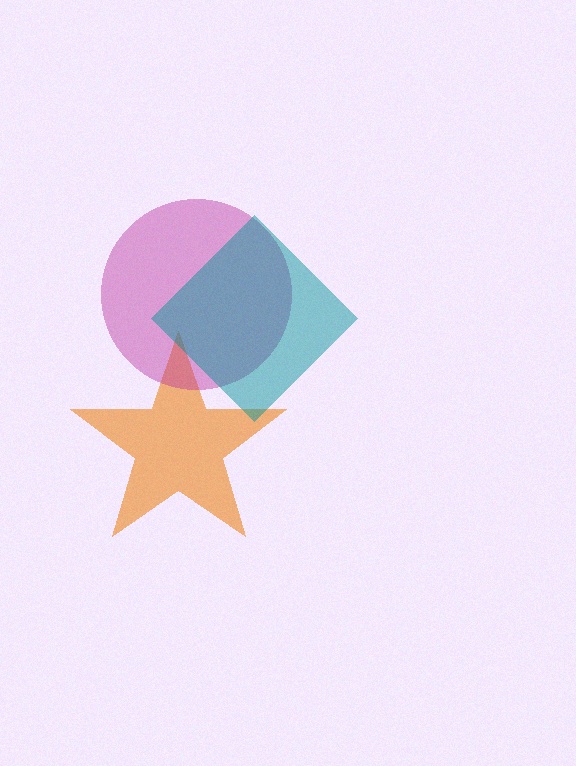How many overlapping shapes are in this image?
There are 3 overlapping shapes in the image.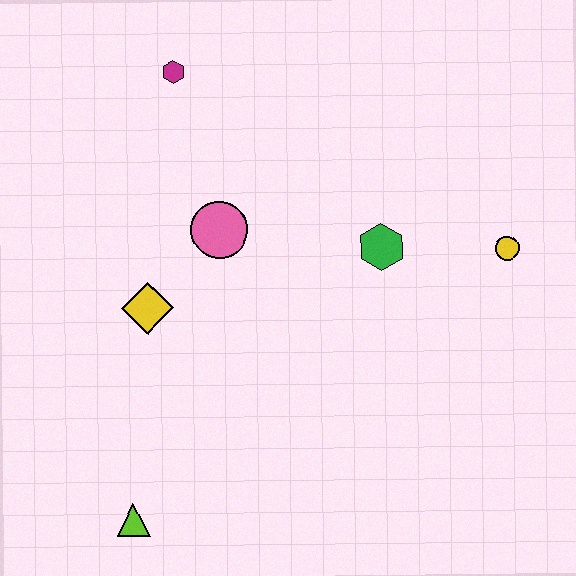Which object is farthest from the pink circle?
The lime triangle is farthest from the pink circle.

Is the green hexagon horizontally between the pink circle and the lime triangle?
No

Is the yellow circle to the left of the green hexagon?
No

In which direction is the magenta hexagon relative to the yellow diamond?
The magenta hexagon is above the yellow diamond.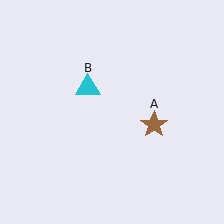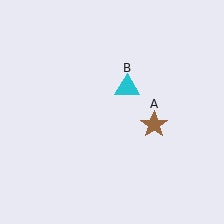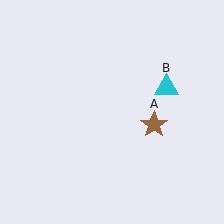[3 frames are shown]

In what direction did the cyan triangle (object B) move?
The cyan triangle (object B) moved right.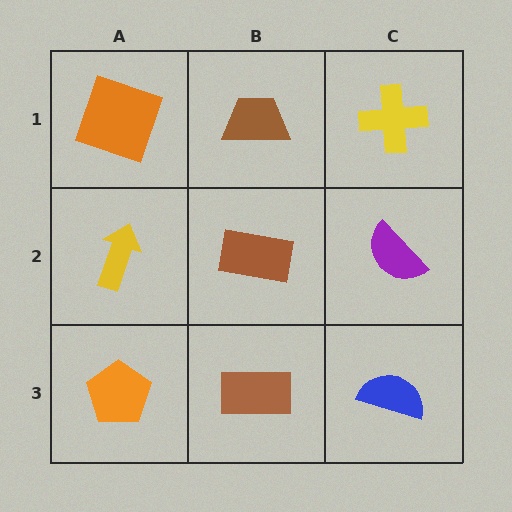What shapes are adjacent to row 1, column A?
A yellow arrow (row 2, column A), a brown trapezoid (row 1, column B).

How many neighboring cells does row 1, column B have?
3.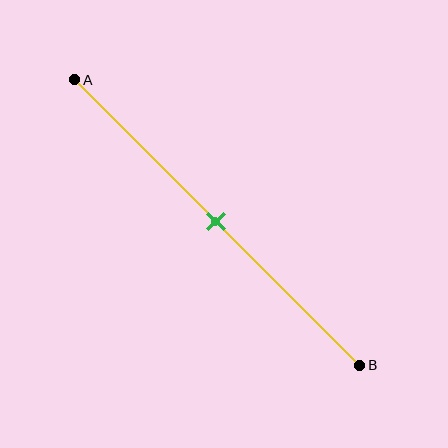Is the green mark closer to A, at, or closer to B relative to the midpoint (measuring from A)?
The green mark is approximately at the midpoint of segment AB.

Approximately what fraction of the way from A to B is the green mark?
The green mark is approximately 50% of the way from A to B.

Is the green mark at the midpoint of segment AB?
Yes, the mark is approximately at the midpoint.